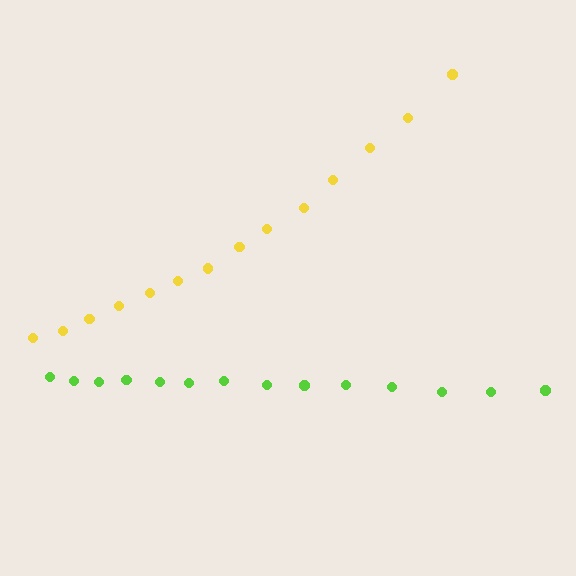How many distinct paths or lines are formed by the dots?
There are 2 distinct paths.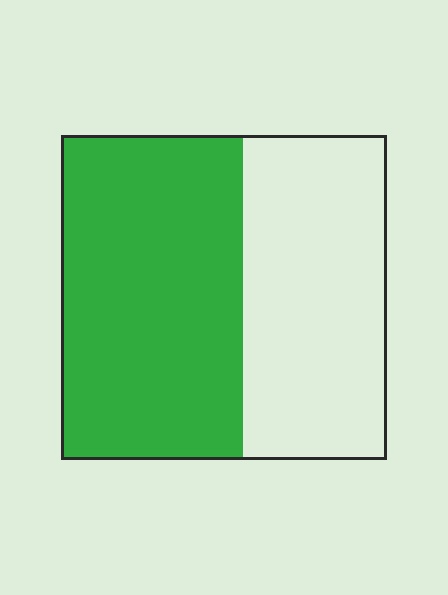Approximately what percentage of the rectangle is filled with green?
Approximately 55%.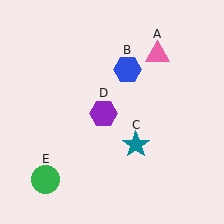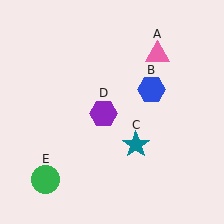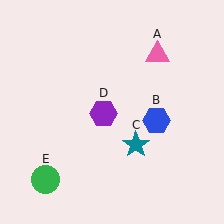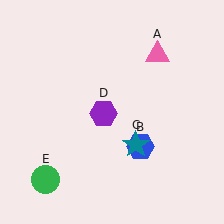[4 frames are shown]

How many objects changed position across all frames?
1 object changed position: blue hexagon (object B).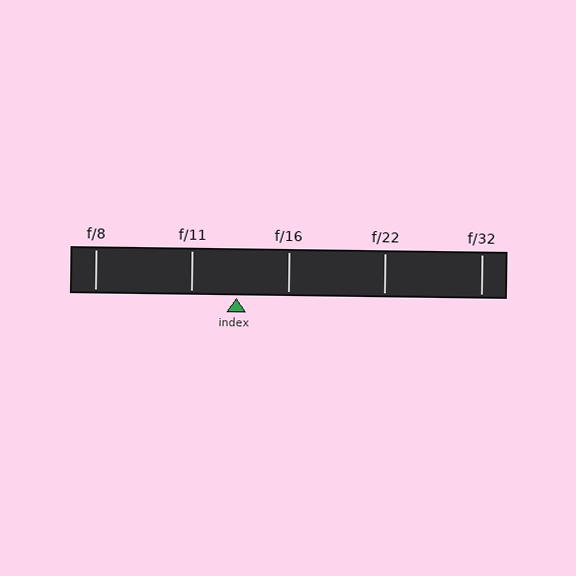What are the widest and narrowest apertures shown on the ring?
The widest aperture shown is f/8 and the narrowest is f/32.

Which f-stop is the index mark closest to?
The index mark is closest to f/11.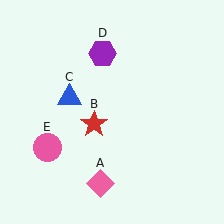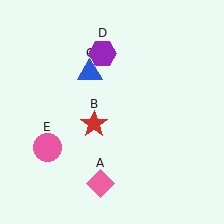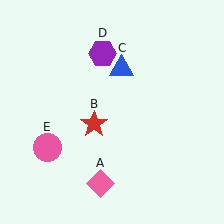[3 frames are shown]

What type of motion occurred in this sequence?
The blue triangle (object C) rotated clockwise around the center of the scene.